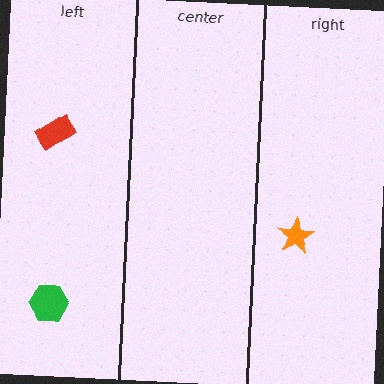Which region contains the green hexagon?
The left region.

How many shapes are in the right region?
1.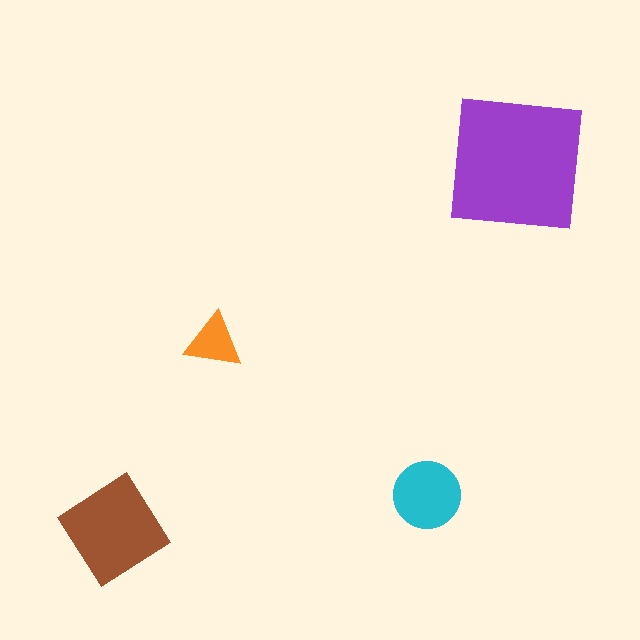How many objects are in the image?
There are 4 objects in the image.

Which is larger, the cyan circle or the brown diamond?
The brown diamond.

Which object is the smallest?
The orange triangle.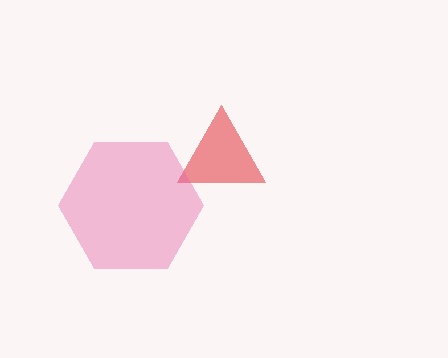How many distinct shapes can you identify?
There are 2 distinct shapes: a red triangle, a pink hexagon.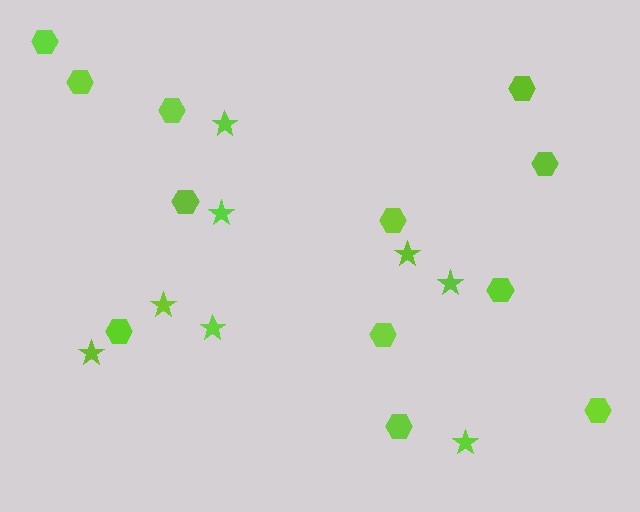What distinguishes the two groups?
There are 2 groups: one group of hexagons (12) and one group of stars (8).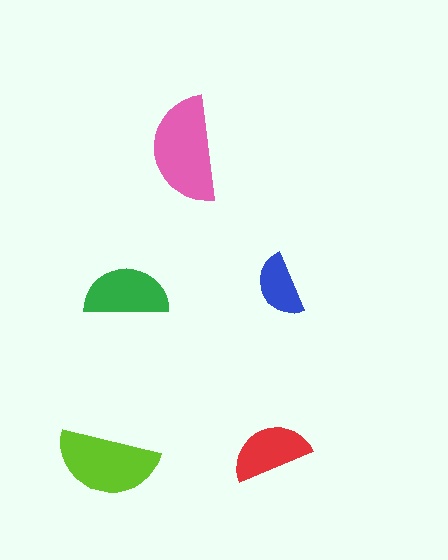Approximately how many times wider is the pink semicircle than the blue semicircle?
About 1.5 times wider.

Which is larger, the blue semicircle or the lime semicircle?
The lime one.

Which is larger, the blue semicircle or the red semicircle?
The red one.